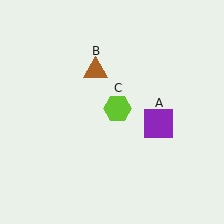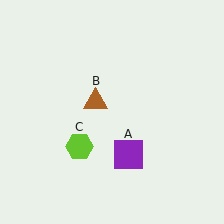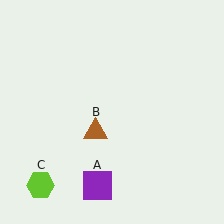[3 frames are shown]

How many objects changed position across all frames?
3 objects changed position: purple square (object A), brown triangle (object B), lime hexagon (object C).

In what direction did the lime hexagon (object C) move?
The lime hexagon (object C) moved down and to the left.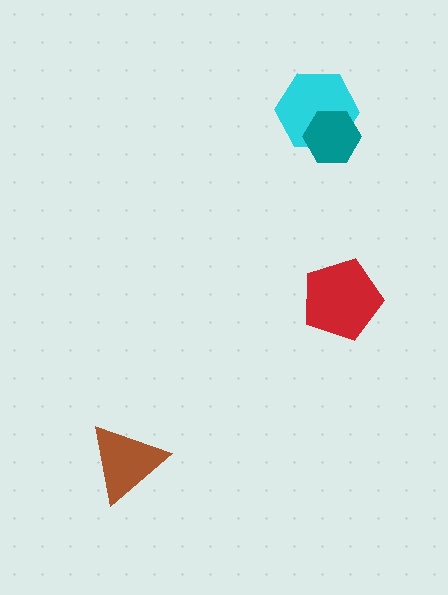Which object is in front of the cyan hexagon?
The teal hexagon is in front of the cyan hexagon.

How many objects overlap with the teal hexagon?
1 object overlaps with the teal hexagon.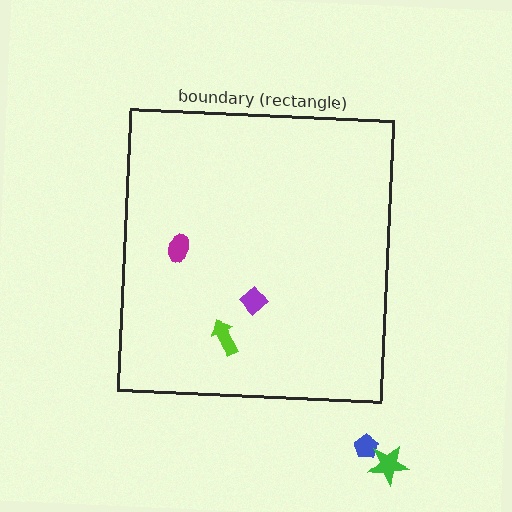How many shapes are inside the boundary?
3 inside, 2 outside.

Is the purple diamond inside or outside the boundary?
Inside.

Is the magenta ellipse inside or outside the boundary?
Inside.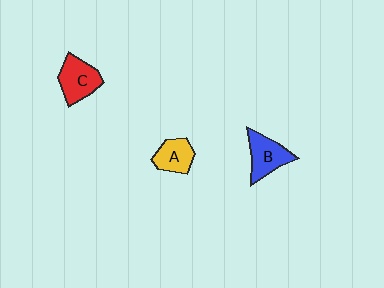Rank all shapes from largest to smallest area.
From largest to smallest: C (red), B (blue), A (yellow).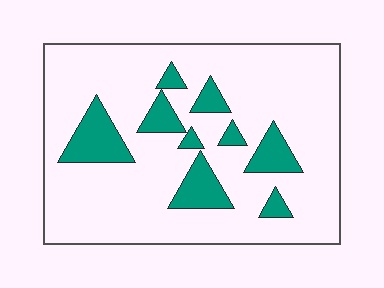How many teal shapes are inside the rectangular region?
9.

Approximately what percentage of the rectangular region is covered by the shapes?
Approximately 15%.